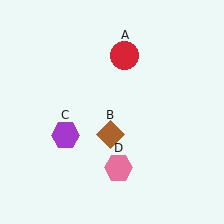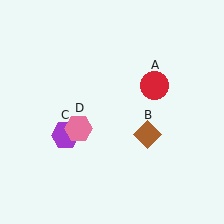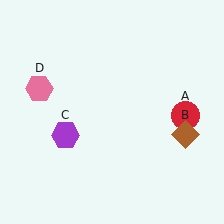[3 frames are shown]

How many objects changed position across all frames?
3 objects changed position: red circle (object A), brown diamond (object B), pink hexagon (object D).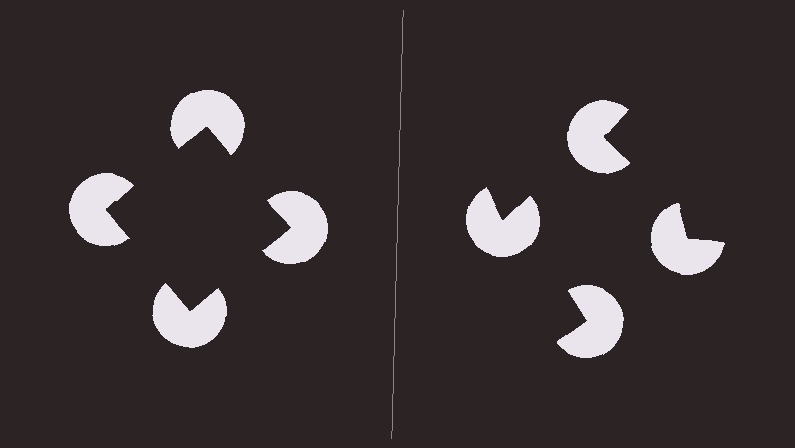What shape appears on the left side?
An illusory square.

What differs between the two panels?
The pac-man discs are positioned identically on both sides; only the wedge orientations differ. On the left they align to a square; on the right they are misaligned.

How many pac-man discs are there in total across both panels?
8 — 4 on each side.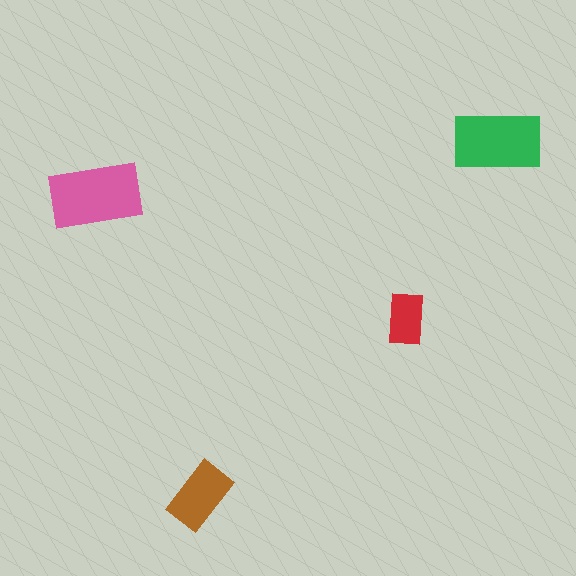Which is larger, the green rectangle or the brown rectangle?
The green one.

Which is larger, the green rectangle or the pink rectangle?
The pink one.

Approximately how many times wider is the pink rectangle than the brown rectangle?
About 1.5 times wider.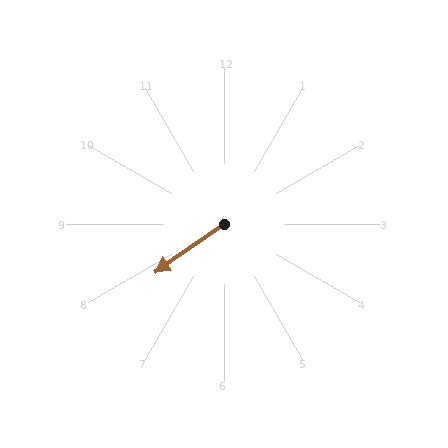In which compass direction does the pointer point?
Southwest.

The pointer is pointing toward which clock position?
Roughly 8 o'clock.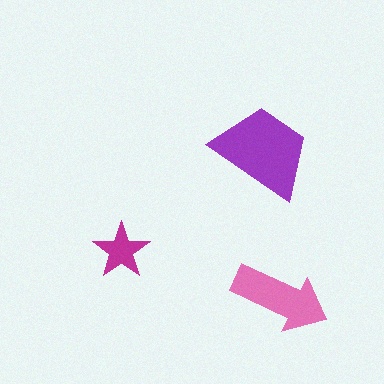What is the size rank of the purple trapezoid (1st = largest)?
1st.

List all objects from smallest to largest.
The magenta star, the pink arrow, the purple trapezoid.